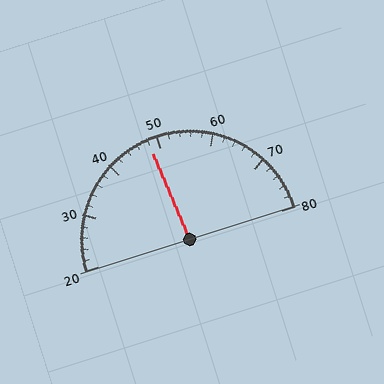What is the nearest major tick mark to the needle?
The nearest major tick mark is 50.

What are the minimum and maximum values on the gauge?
The gauge ranges from 20 to 80.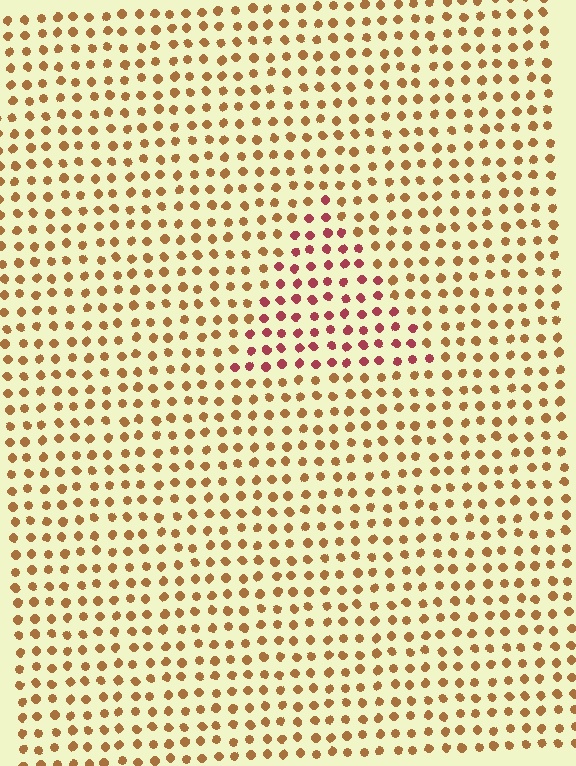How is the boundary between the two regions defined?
The boundary is defined purely by a slight shift in hue (about 40 degrees). Spacing, size, and orientation are identical on both sides.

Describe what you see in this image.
The image is filled with small brown elements in a uniform arrangement. A triangle-shaped region is visible where the elements are tinted to a slightly different hue, forming a subtle color boundary.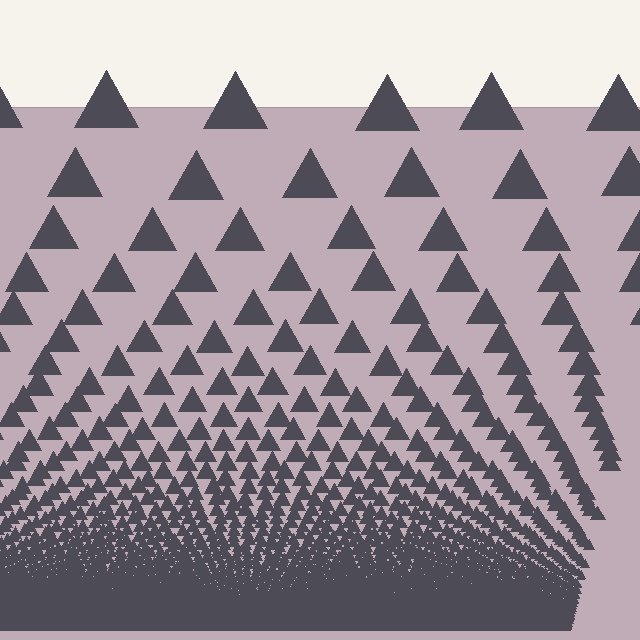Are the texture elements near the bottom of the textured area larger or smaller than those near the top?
Smaller. The gradient is inverted — elements near the bottom are smaller and denser.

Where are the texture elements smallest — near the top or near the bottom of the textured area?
Near the bottom.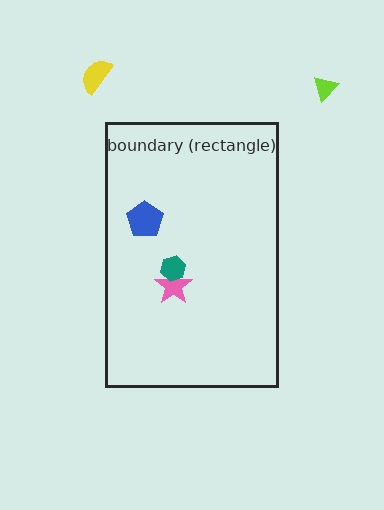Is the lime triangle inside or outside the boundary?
Outside.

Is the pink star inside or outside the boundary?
Inside.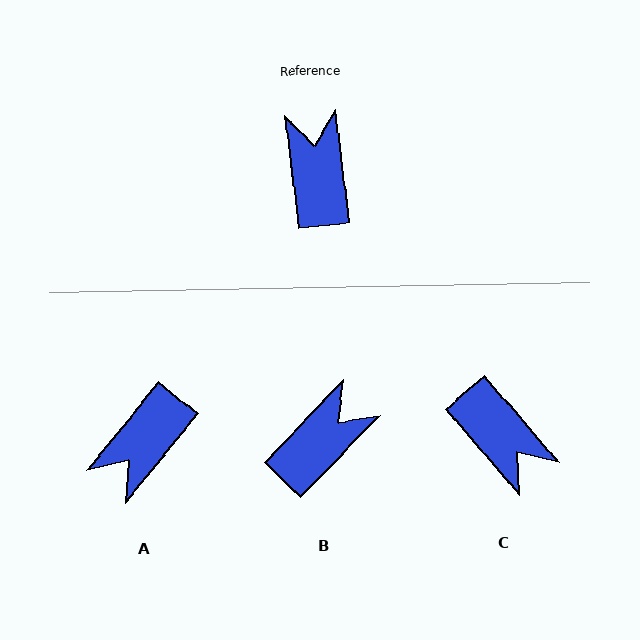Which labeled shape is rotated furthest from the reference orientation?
C, about 146 degrees away.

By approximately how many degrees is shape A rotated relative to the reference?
Approximately 134 degrees counter-clockwise.